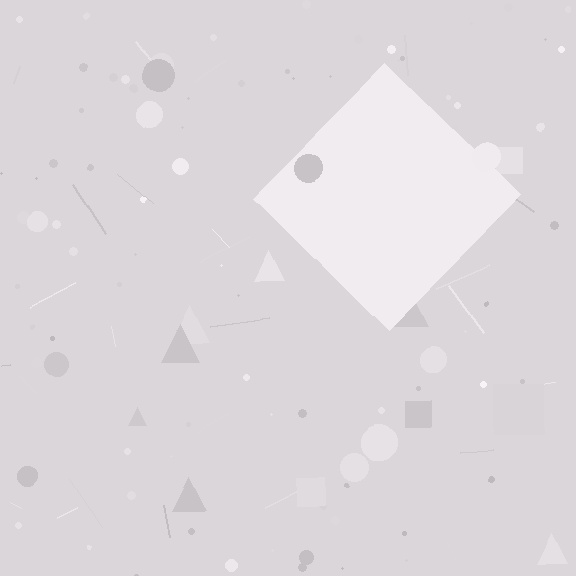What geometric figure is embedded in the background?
A diamond is embedded in the background.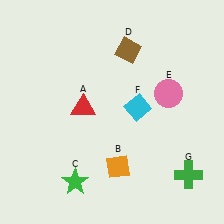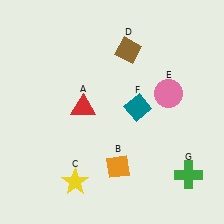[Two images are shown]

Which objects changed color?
C changed from green to yellow. F changed from cyan to teal.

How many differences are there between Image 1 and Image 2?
There are 2 differences between the two images.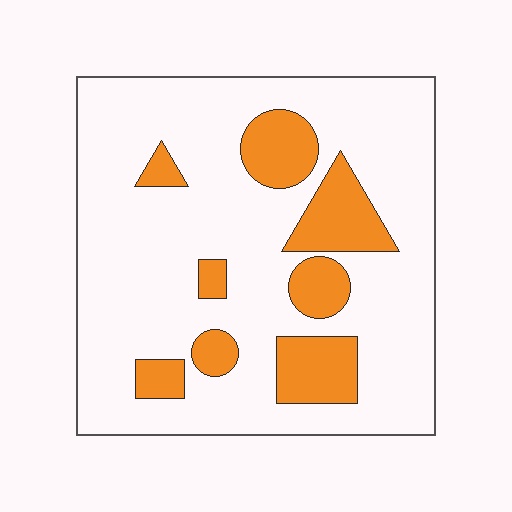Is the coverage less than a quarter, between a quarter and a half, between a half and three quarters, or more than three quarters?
Less than a quarter.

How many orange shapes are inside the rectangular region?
8.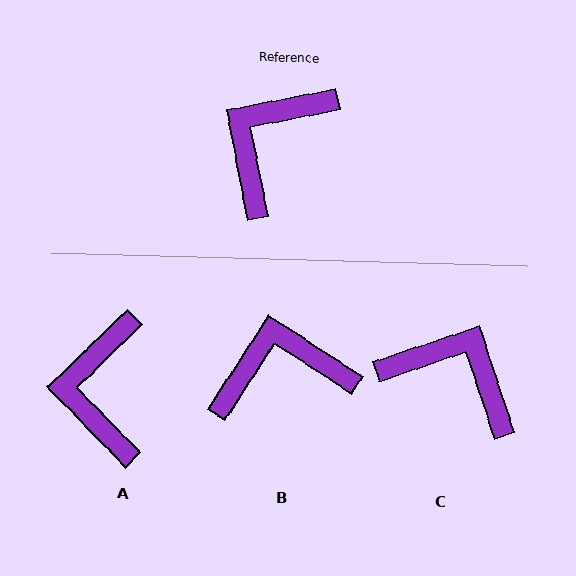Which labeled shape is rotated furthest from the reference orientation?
C, about 82 degrees away.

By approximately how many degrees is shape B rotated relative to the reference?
Approximately 44 degrees clockwise.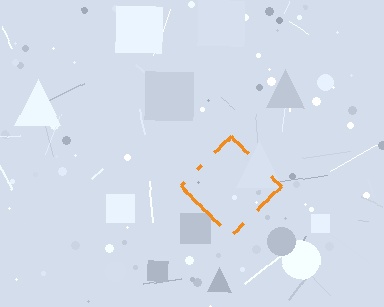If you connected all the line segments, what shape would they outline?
They would outline a diamond.